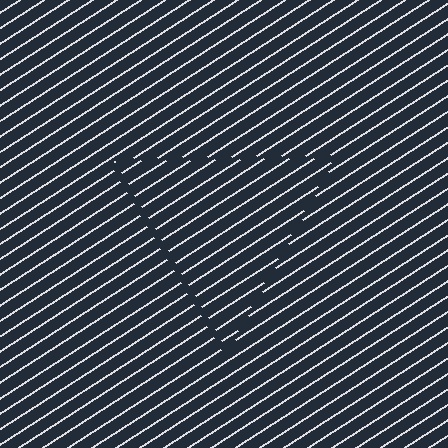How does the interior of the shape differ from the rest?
The interior of the shape contains the same grating, shifted by half a period — the contour is defined by the phase discontinuity where line-ends from the inner and outer gratings abut.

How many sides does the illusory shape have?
3 sides — the line-ends trace a triangle.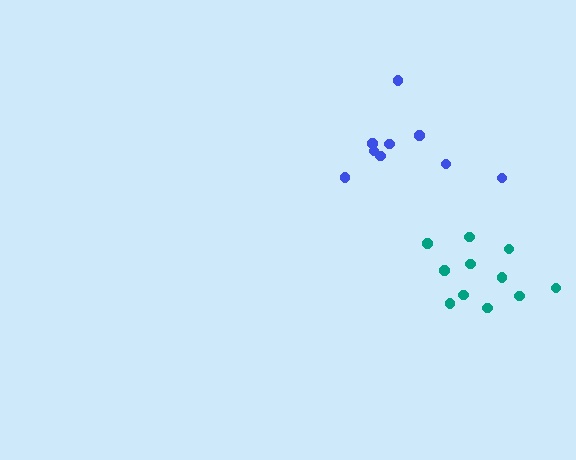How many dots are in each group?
Group 1: 11 dots, Group 2: 9 dots (20 total).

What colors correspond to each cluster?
The clusters are colored: teal, blue.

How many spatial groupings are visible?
There are 2 spatial groupings.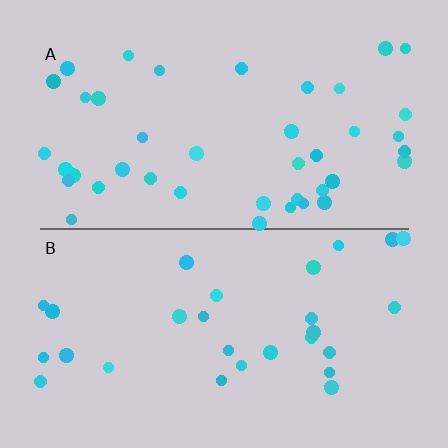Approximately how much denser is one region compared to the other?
Approximately 1.4× — region A over region B.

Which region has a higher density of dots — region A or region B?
A (the top).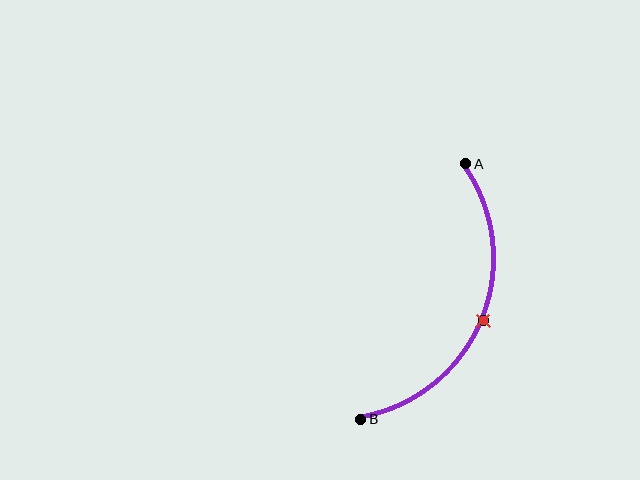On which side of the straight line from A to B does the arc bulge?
The arc bulges to the right of the straight line connecting A and B.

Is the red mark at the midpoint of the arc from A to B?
Yes. The red mark lies on the arc at equal arc-length from both A and B — it is the arc midpoint.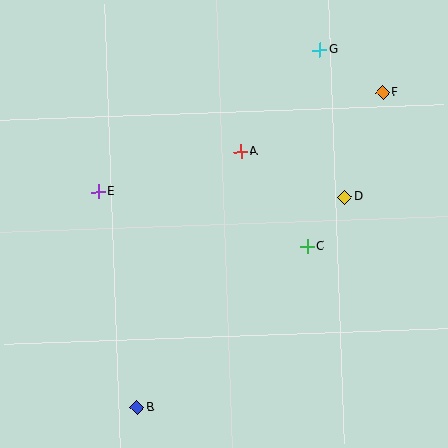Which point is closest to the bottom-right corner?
Point C is closest to the bottom-right corner.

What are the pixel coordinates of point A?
Point A is at (241, 152).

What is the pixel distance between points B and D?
The distance between B and D is 296 pixels.